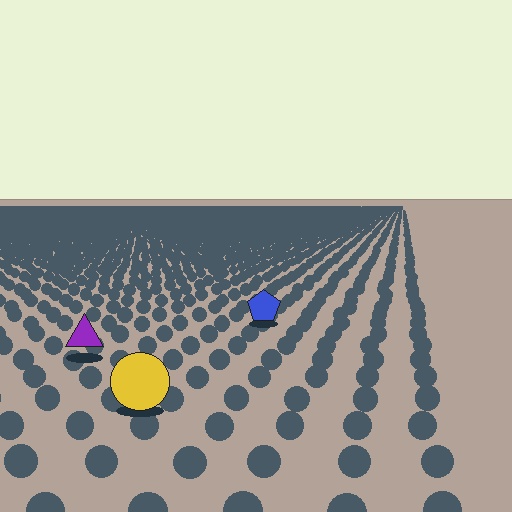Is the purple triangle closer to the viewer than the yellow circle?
No. The yellow circle is closer — you can tell from the texture gradient: the ground texture is coarser near it.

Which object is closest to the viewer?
The yellow circle is closest. The texture marks near it are larger and more spread out.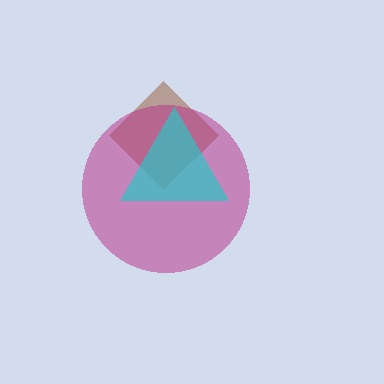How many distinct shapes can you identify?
There are 3 distinct shapes: a brown diamond, a magenta circle, a cyan triangle.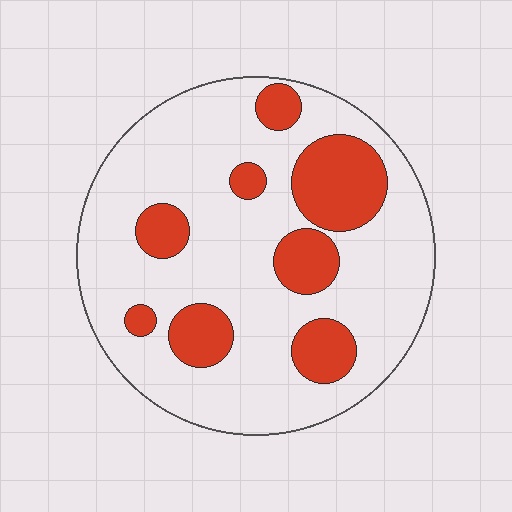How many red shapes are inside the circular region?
8.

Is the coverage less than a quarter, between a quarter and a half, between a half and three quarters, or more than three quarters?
Less than a quarter.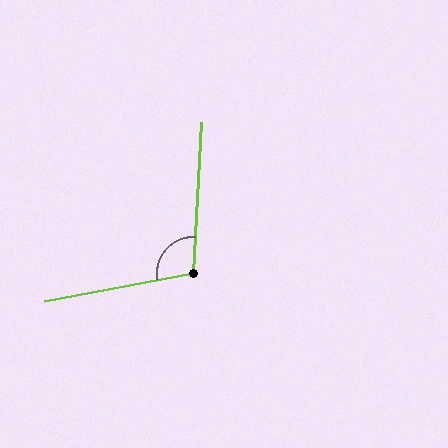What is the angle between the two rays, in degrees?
Approximately 104 degrees.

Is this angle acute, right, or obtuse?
It is obtuse.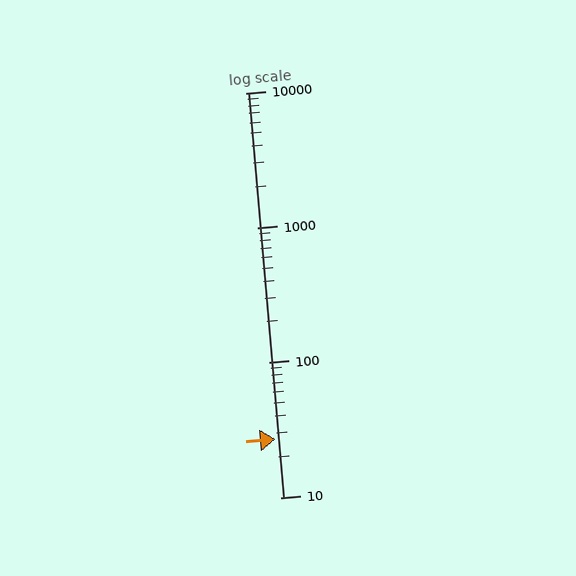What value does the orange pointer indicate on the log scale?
The pointer indicates approximately 27.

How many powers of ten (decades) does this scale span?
The scale spans 3 decades, from 10 to 10000.